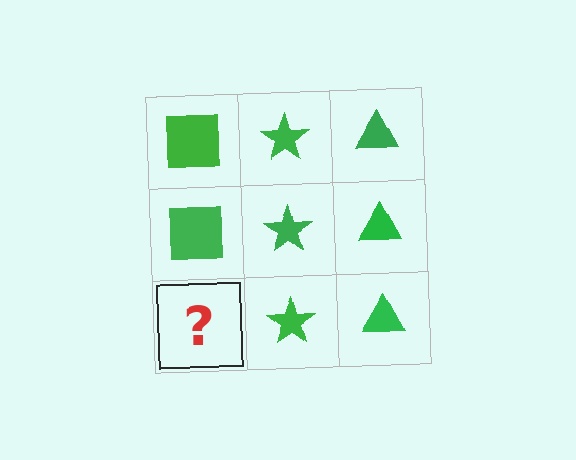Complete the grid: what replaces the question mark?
The question mark should be replaced with a green square.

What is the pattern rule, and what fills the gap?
The rule is that each column has a consistent shape. The gap should be filled with a green square.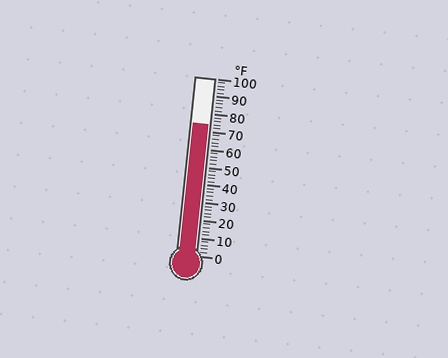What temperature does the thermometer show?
The thermometer shows approximately 74°F.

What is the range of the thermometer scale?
The thermometer scale ranges from 0°F to 100°F.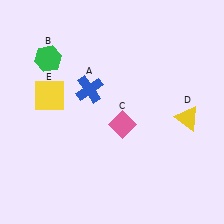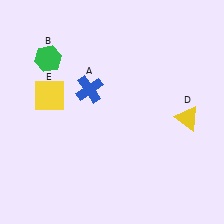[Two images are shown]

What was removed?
The pink diamond (C) was removed in Image 2.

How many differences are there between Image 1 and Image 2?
There is 1 difference between the two images.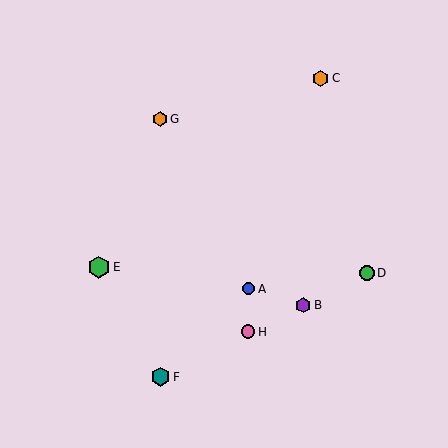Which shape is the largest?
The green hexagon (labeled E) is the largest.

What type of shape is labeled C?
Shape C is an orange hexagon.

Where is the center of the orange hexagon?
The center of the orange hexagon is at (160, 119).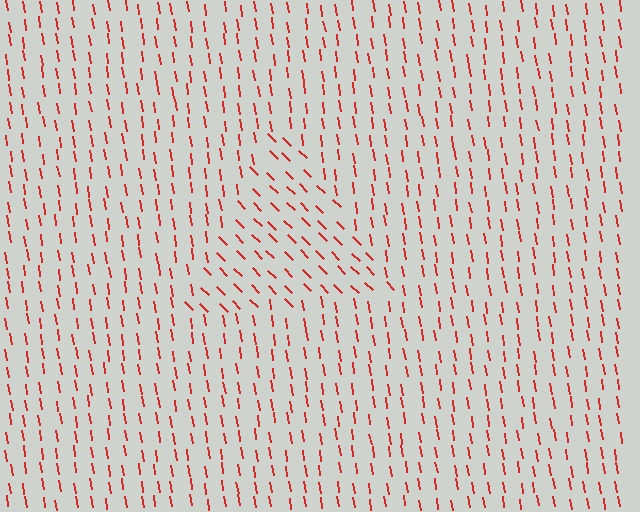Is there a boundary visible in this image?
Yes, there is a texture boundary formed by a change in line orientation.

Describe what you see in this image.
The image is filled with small red line segments. A triangle region in the image has lines oriented differently from the surrounding lines, creating a visible texture boundary.